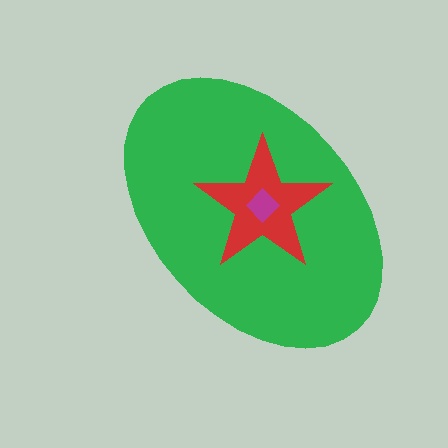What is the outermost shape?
The green ellipse.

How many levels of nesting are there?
3.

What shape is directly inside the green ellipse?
The red star.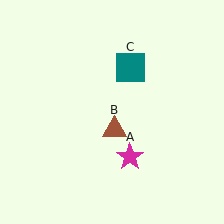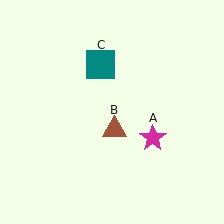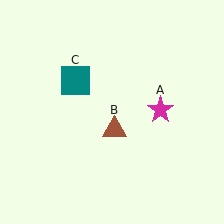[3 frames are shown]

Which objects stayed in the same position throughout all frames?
Brown triangle (object B) remained stationary.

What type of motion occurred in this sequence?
The magenta star (object A), teal square (object C) rotated counterclockwise around the center of the scene.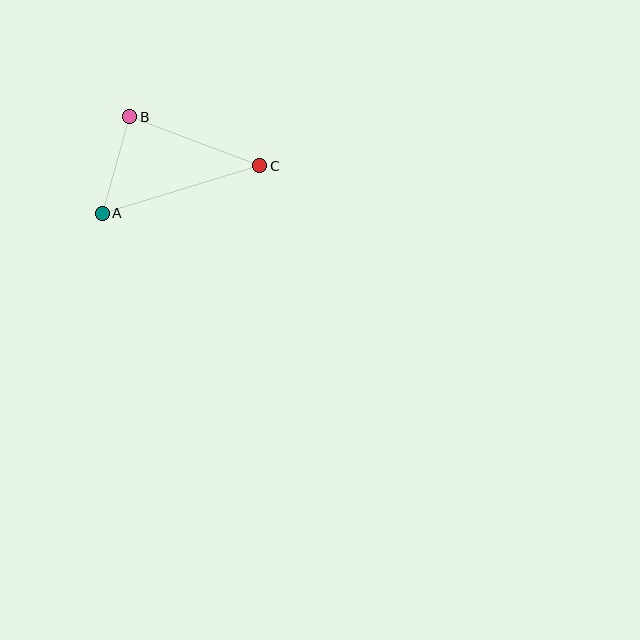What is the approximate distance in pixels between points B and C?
The distance between B and C is approximately 139 pixels.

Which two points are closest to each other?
Points A and B are closest to each other.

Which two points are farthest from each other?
Points A and C are farthest from each other.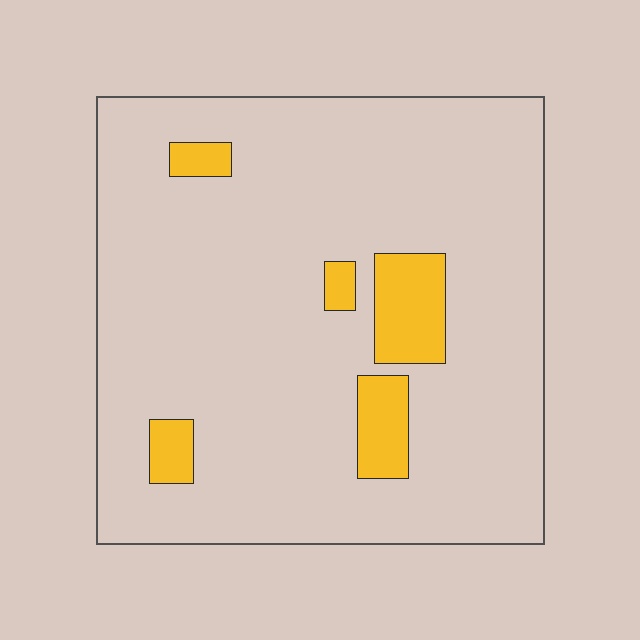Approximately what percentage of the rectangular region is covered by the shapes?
Approximately 10%.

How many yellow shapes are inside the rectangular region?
5.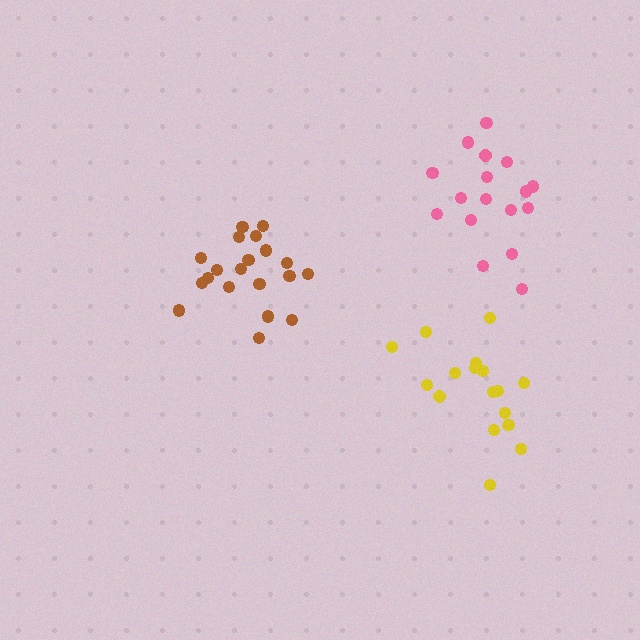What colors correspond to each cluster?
The clusters are colored: pink, brown, yellow.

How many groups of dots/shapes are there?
There are 3 groups.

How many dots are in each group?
Group 1: 17 dots, Group 2: 20 dots, Group 3: 17 dots (54 total).